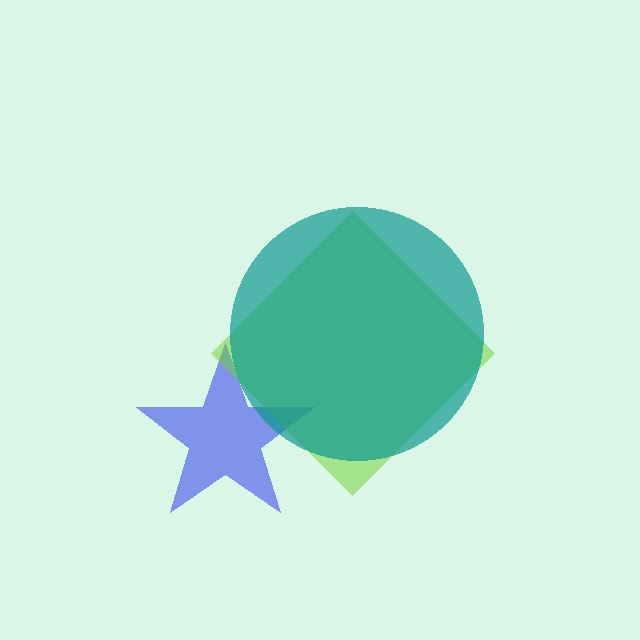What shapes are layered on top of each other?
The layered shapes are: a blue star, a lime diamond, a teal circle.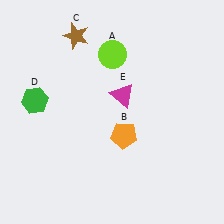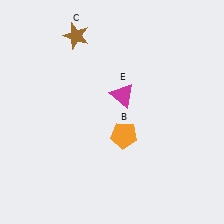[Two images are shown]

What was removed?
The lime circle (A), the green hexagon (D) were removed in Image 2.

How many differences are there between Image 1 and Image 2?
There are 2 differences between the two images.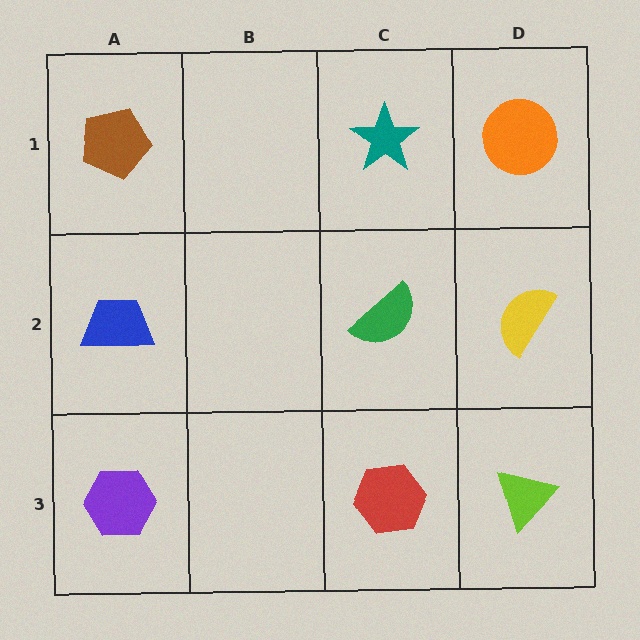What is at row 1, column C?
A teal star.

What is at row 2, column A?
A blue trapezoid.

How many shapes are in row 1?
3 shapes.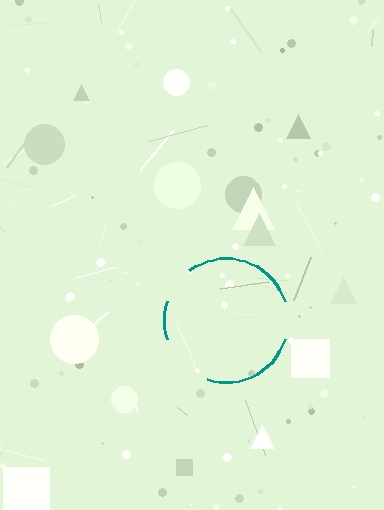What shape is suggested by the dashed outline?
The dashed outline suggests a circle.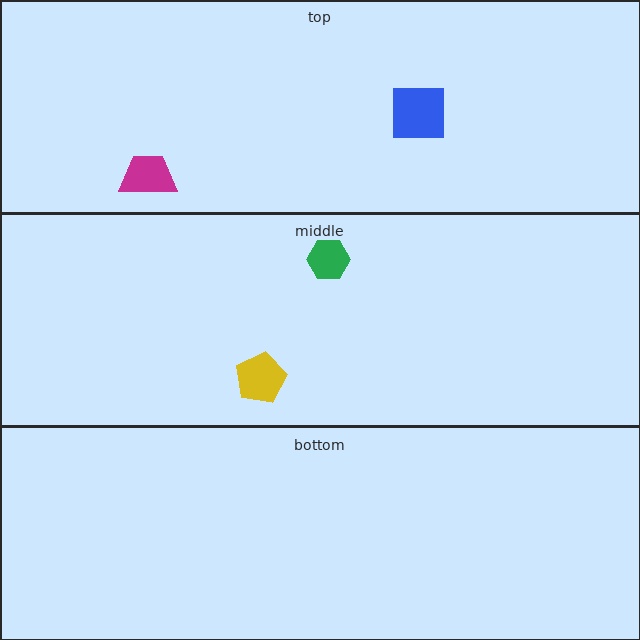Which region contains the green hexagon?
The middle region.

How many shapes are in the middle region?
2.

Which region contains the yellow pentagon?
The middle region.